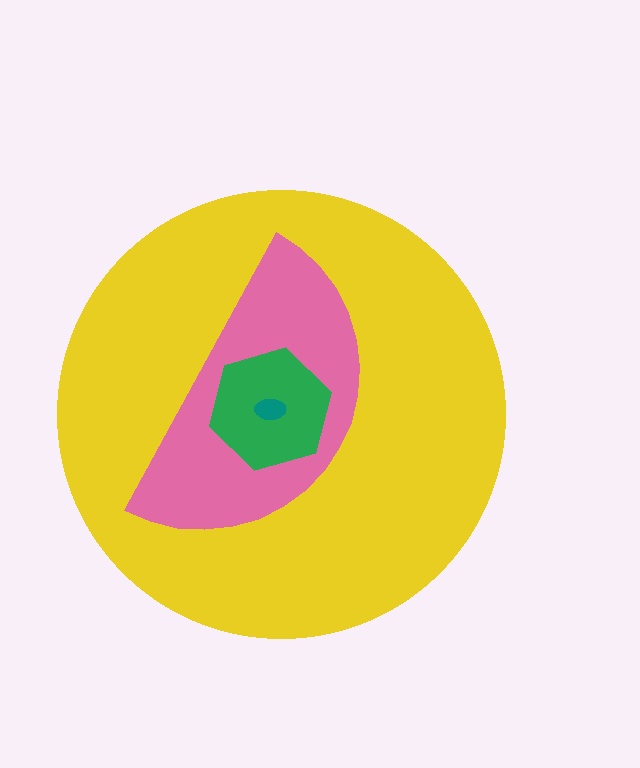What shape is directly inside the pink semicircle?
The green hexagon.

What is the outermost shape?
The yellow circle.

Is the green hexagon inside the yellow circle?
Yes.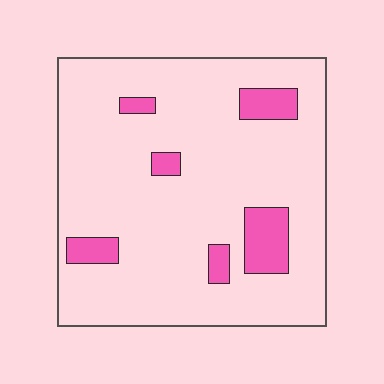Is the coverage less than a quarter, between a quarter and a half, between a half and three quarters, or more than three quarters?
Less than a quarter.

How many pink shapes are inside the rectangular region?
6.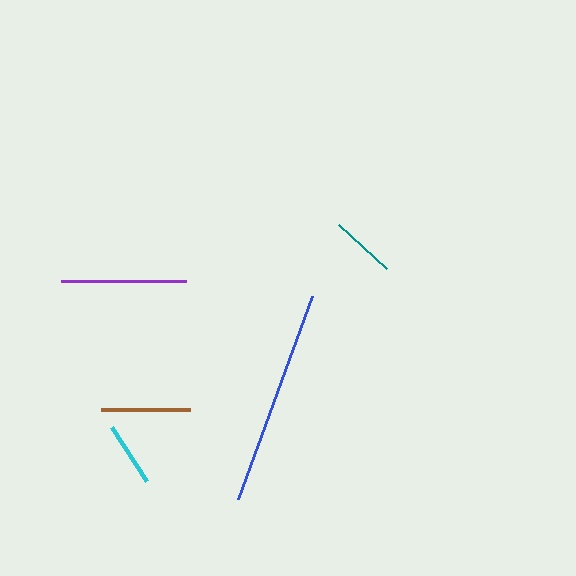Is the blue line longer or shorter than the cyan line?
The blue line is longer than the cyan line.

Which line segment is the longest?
The blue line is the longest at approximately 217 pixels.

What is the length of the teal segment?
The teal segment is approximately 66 pixels long.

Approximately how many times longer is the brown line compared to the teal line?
The brown line is approximately 1.4 times the length of the teal line.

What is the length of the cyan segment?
The cyan segment is approximately 64 pixels long.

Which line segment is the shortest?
The cyan line is the shortest at approximately 64 pixels.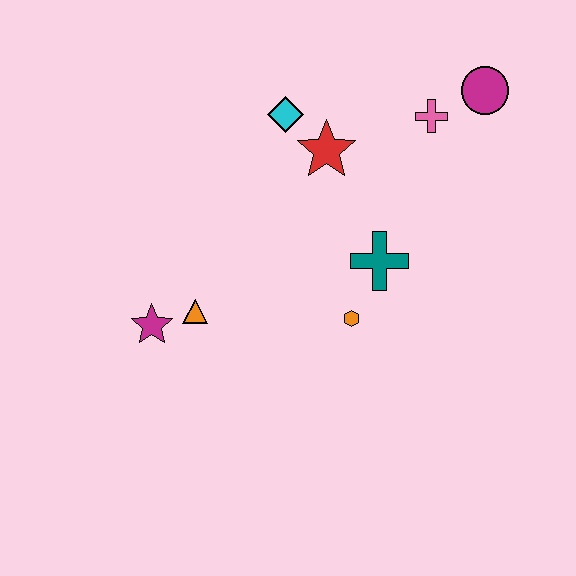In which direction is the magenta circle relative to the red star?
The magenta circle is to the right of the red star.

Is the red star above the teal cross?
Yes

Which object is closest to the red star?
The cyan diamond is closest to the red star.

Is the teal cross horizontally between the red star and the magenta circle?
Yes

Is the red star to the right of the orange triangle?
Yes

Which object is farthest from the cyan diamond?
The magenta star is farthest from the cyan diamond.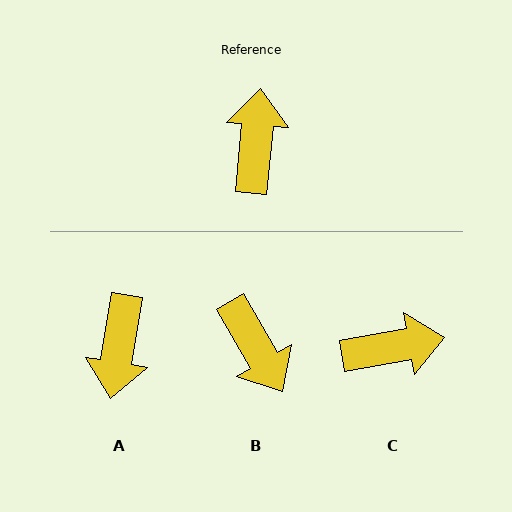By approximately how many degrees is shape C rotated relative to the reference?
Approximately 75 degrees clockwise.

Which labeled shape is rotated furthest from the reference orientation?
A, about 176 degrees away.